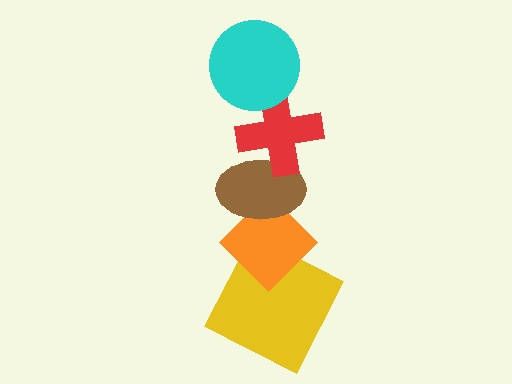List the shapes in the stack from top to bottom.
From top to bottom: the cyan circle, the red cross, the brown ellipse, the orange diamond, the yellow square.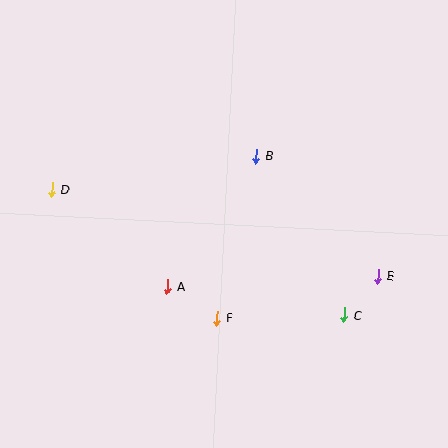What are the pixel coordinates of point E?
Point E is at (378, 276).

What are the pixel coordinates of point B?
Point B is at (256, 156).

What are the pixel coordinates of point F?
Point F is at (217, 318).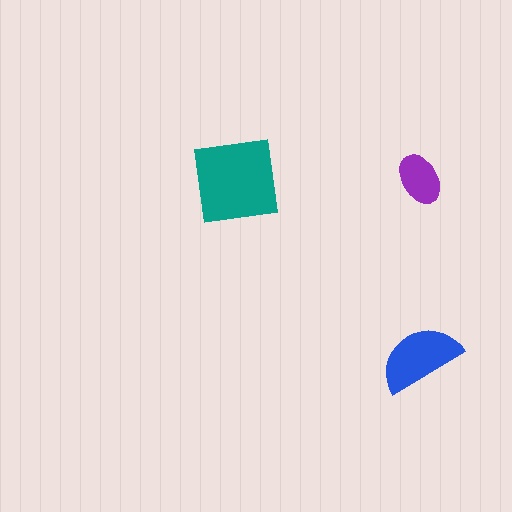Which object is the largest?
The teal square.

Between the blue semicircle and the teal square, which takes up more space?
The teal square.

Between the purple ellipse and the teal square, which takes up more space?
The teal square.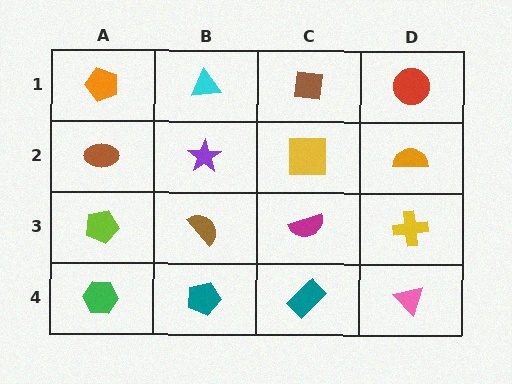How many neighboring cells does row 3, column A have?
3.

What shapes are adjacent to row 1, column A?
A brown ellipse (row 2, column A), a cyan triangle (row 1, column B).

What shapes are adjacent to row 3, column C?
A yellow square (row 2, column C), a teal rectangle (row 4, column C), a brown semicircle (row 3, column B), a yellow cross (row 3, column D).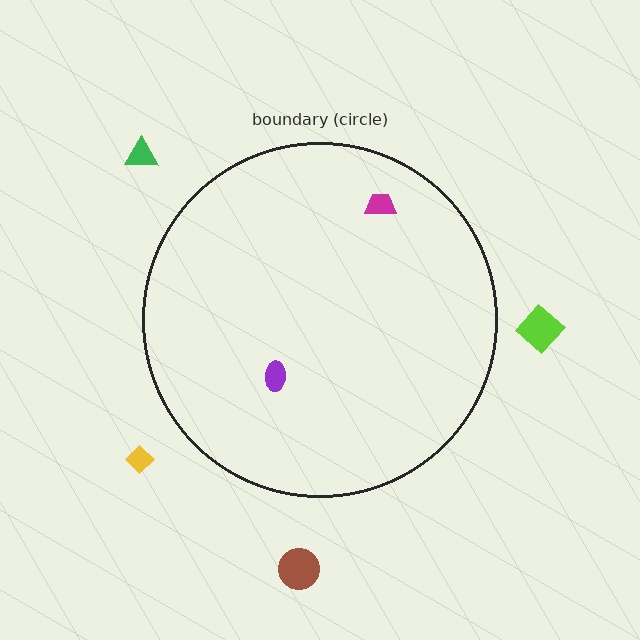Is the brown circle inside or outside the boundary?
Outside.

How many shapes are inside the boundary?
2 inside, 4 outside.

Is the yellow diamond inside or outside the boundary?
Outside.